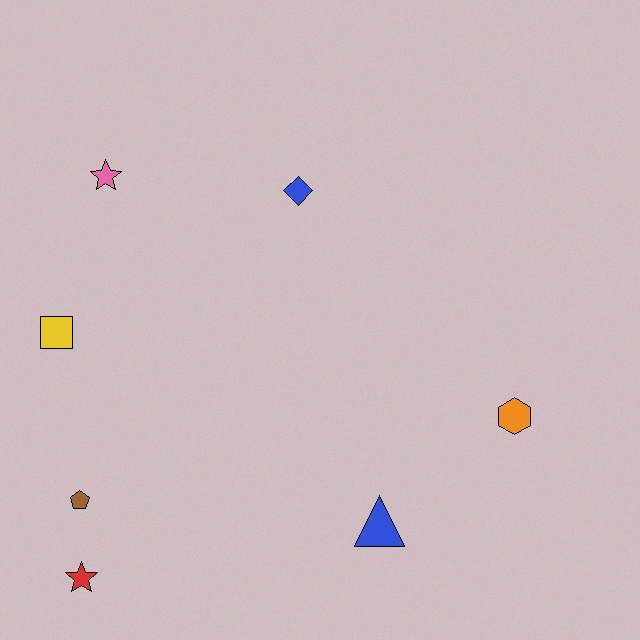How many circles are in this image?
There are no circles.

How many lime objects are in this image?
There are no lime objects.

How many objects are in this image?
There are 7 objects.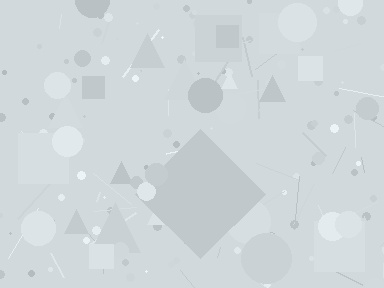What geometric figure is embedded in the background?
A diamond is embedded in the background.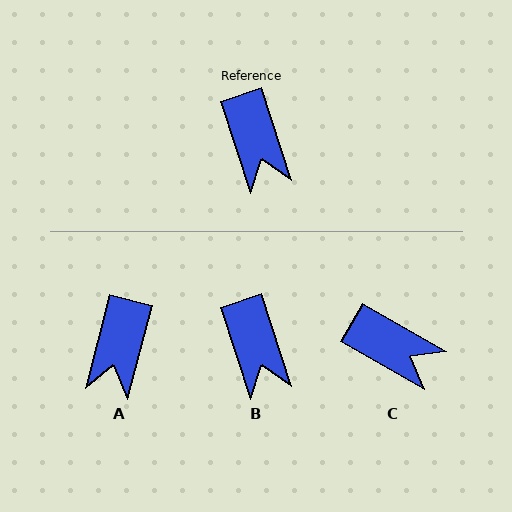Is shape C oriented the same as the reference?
No, it is off by about 42 degrees.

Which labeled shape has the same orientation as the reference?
B.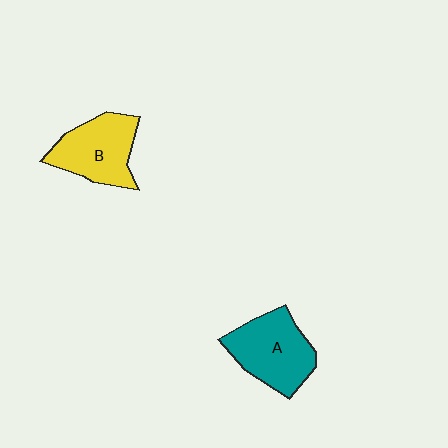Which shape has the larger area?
Shape A (teal).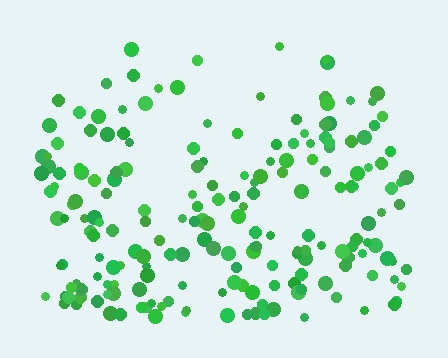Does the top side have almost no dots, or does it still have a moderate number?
Still a moderate number, just noticeably fewer than the bottom.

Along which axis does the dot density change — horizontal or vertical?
Vertical.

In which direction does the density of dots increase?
From top to bottom, with the bottom side densest.